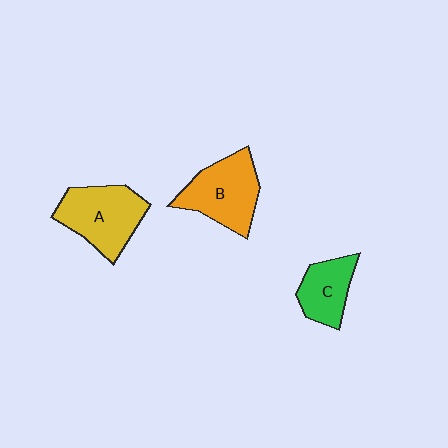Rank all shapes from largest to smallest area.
From largest to smallest: A (yellow), B (orange), C (green).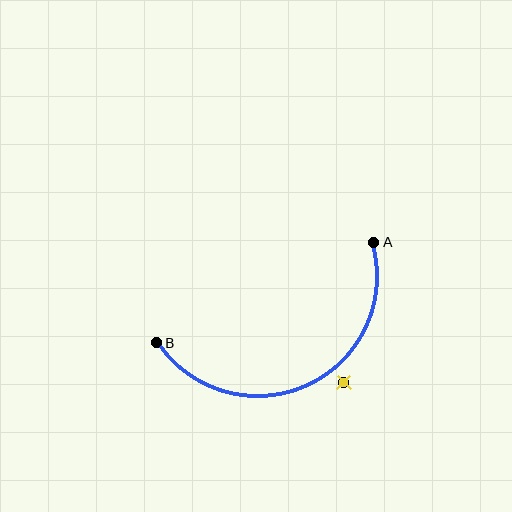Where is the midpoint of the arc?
The arc midpoint is the point on the curve farthest from the straight line joining A and B. It sits below that line.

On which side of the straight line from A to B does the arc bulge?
The arc bulges below the straight line connecting A and B.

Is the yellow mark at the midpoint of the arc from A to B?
No — the yellow mark does not lie on the arc at all. It sits slightly outside the curve.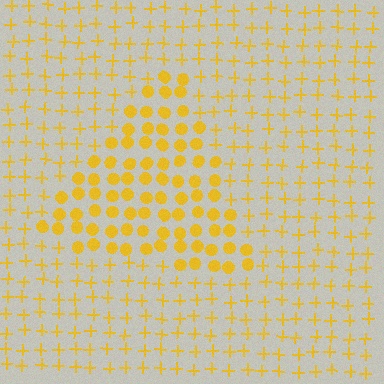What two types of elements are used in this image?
The image uses circles inside the triangle region and plus signs outside it.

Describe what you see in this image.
The image is filled with small yellow elements arranged in a uniform grid. A triangle-shaped region contains circles, while the surrounding area contains plus signs. The boundary is defined purely by the change in element shape.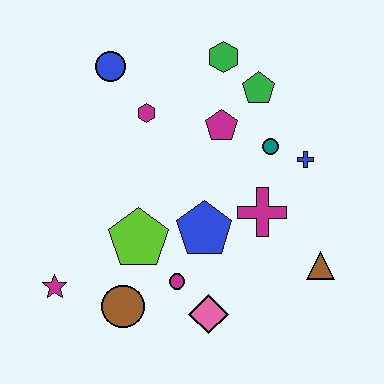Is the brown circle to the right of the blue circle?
Yes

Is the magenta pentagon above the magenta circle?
Yes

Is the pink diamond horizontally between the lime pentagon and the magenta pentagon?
Yes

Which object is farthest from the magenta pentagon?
The magenta star is farthest from the magenta pentagon.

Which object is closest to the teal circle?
The blue cross is closest to the teal circle.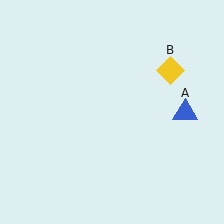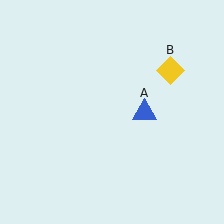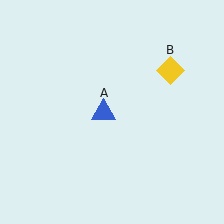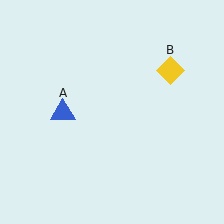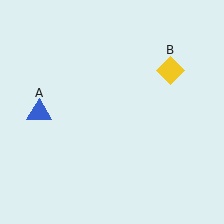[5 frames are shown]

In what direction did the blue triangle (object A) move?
The blue triangle (object A) moved left.